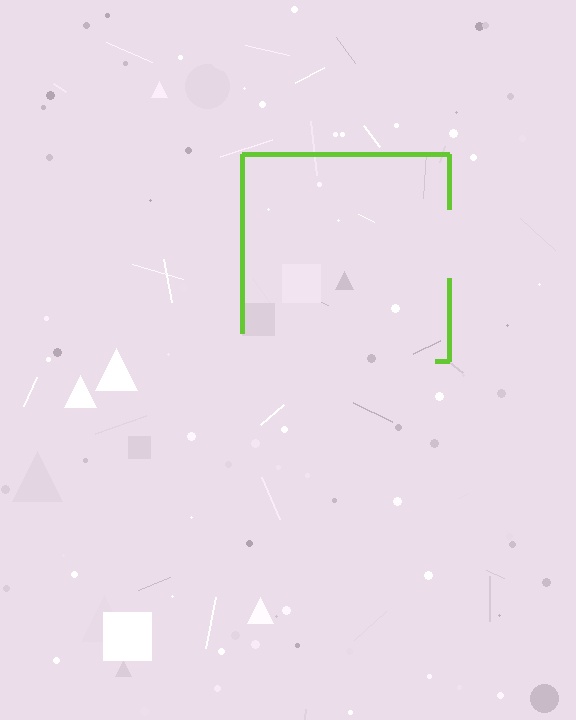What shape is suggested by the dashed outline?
The dashed outline suggests a square.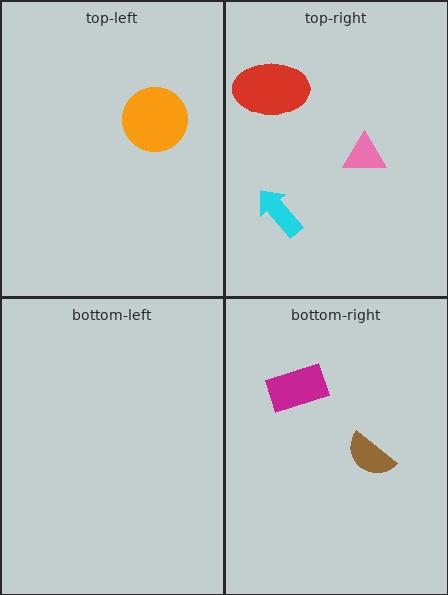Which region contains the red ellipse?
The top-right region.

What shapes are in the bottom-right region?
The brown semicircle, the magenta rectangle.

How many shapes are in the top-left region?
1.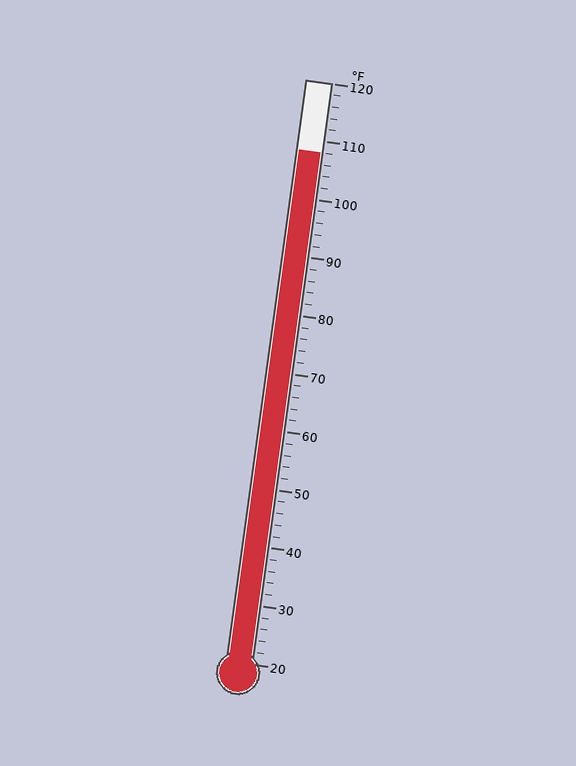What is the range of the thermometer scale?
The thermometer scale ranges from 20°F to 120°F.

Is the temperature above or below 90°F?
The temperature is above 90°F.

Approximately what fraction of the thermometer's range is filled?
The thermometer is filled to approximately 90% of its range.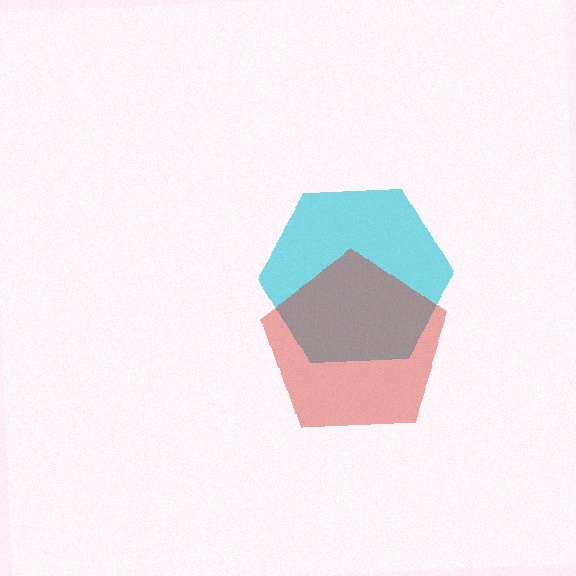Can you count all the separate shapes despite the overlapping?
Yes, there are 2 separate shapes.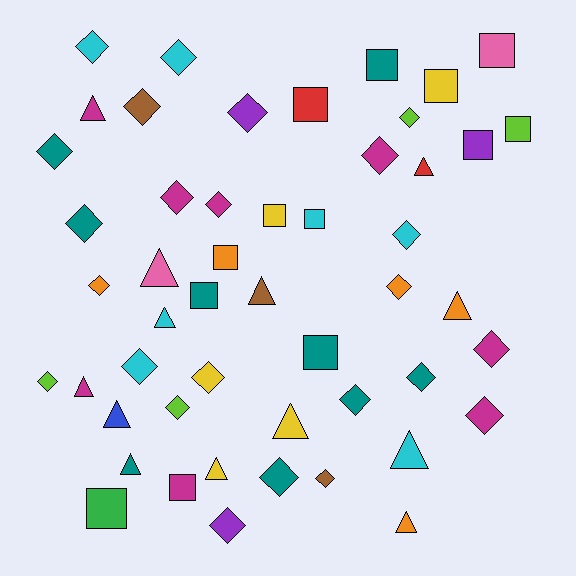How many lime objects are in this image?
There are 4 lime objects.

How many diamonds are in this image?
There are 24 diamonds.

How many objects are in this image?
There are 50 objects.